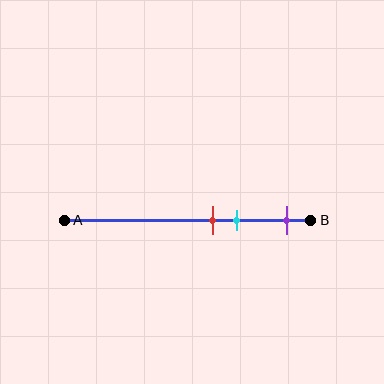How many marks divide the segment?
There are 3 marks dividing the segment.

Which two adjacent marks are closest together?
The red and cyan marks are the closest adjacent pair.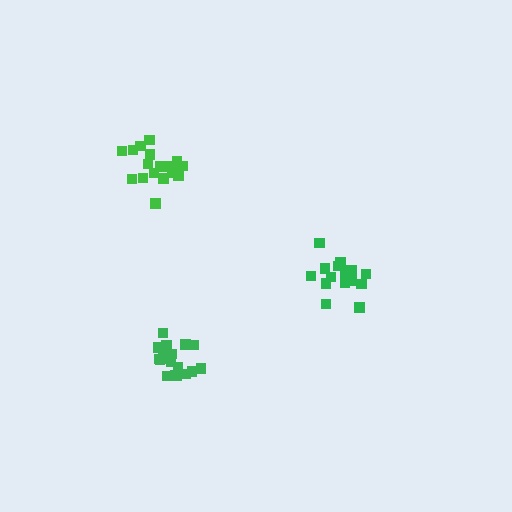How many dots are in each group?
Group 1: 18 dots, Group 2: 19 dots, Group 3: 15 dots (52 total).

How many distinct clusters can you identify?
There are 3 distinct clusters.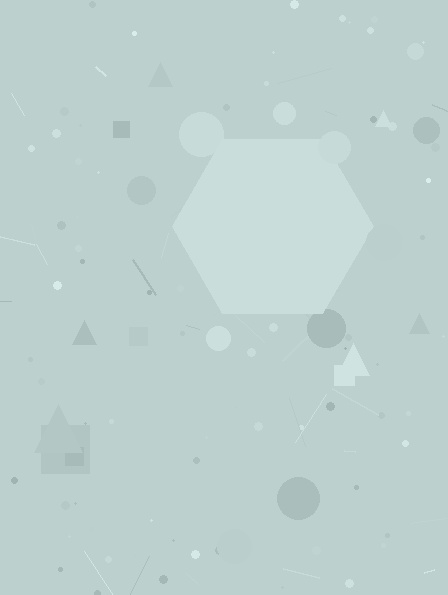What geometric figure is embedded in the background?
A hexagon is embedded in the background.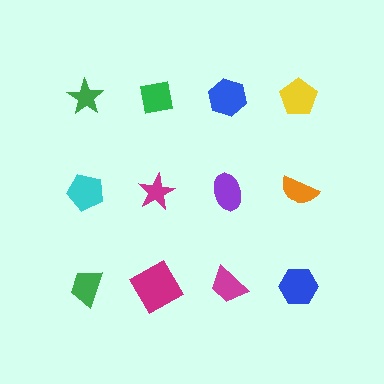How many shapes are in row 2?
4 shapes.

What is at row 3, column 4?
A blue hexagon.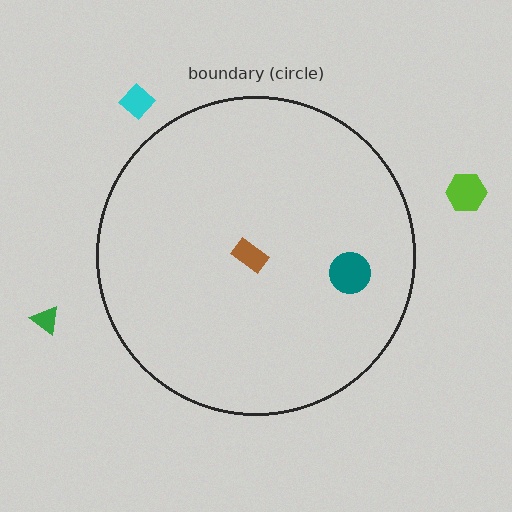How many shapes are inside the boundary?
2 inside, 3 outside.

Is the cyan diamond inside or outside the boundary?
Outside.